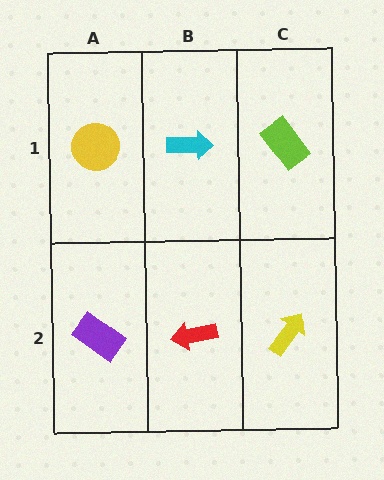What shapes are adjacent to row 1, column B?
A red arrow (row 2, column B), a yellow circle (row 1, column A), a lime rectangle (row 1, column C).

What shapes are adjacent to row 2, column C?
A lime rectangle (row 1, column C), a red arrow (row 2, column B).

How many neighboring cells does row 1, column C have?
2.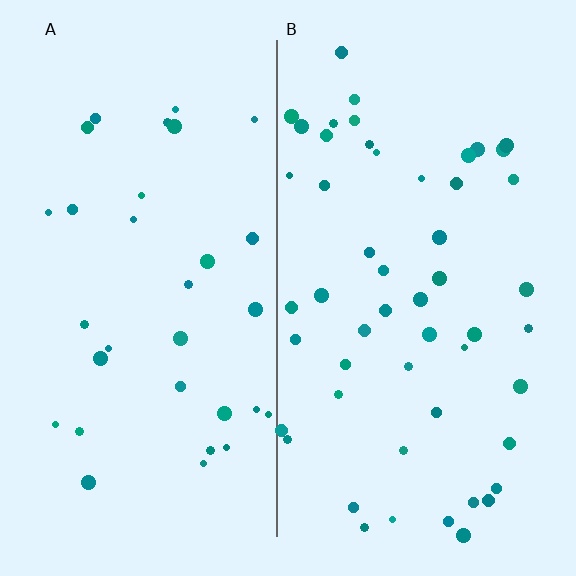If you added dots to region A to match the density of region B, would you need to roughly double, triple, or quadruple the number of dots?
Approximately double.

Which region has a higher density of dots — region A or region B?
B (the right).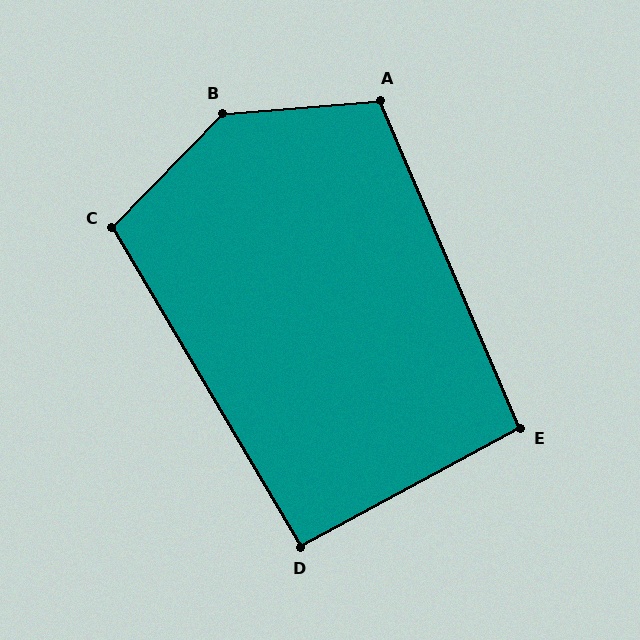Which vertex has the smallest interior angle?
D, at approximately 92 degrees.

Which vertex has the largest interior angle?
B, at approximately 139 degrees.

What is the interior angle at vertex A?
Approximately 108 degrees (obtuse).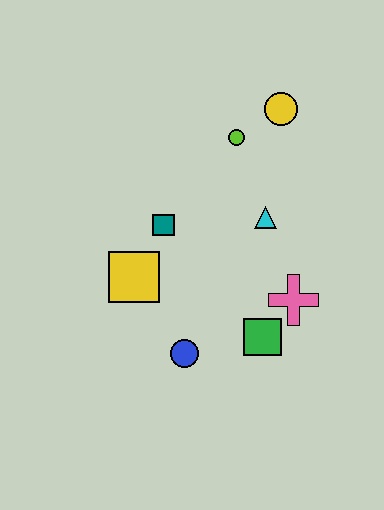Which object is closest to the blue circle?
The green square is closest to the blue circle.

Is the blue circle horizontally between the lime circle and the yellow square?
Yes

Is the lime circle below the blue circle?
No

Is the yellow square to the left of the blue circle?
Yes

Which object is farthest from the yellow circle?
The blue circle is farthest from the yellow circle.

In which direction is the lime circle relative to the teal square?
The lime circle is above the teal square.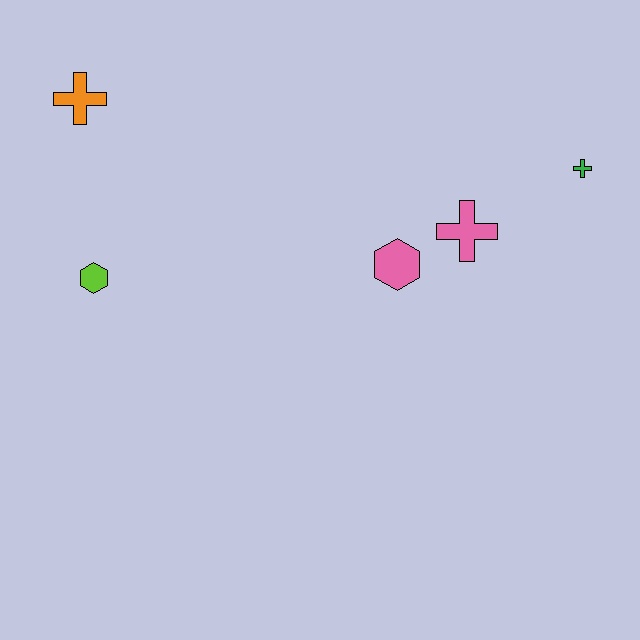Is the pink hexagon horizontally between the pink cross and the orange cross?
Yes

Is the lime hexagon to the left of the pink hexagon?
Yes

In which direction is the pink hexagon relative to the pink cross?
The pink hexagon is to the left of the pink cross.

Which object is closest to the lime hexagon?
The orange cross is closest to the lime hexagon.